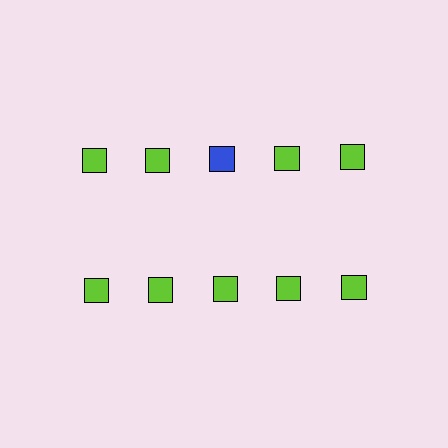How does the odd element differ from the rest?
It has a different color: blue instead of lime.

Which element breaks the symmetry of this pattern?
The blue square in the top row, center column breaks the symmetry. All other shapes are lime squares.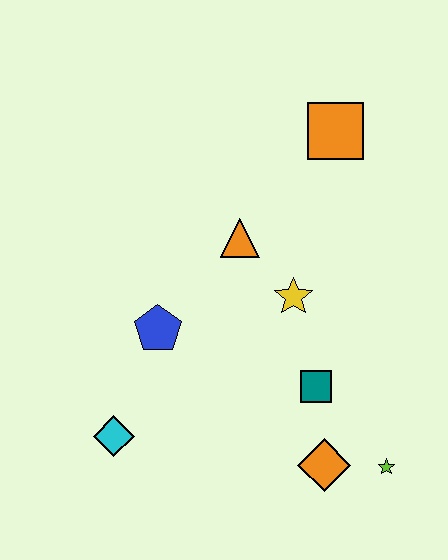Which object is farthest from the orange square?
The cyan diamond is farthest from the orange square.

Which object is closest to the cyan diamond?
The blue pentagon is closest to the cyan diamond.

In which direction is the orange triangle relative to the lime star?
The orange triangle is above the lime star.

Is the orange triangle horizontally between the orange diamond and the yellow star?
No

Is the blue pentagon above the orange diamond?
Yes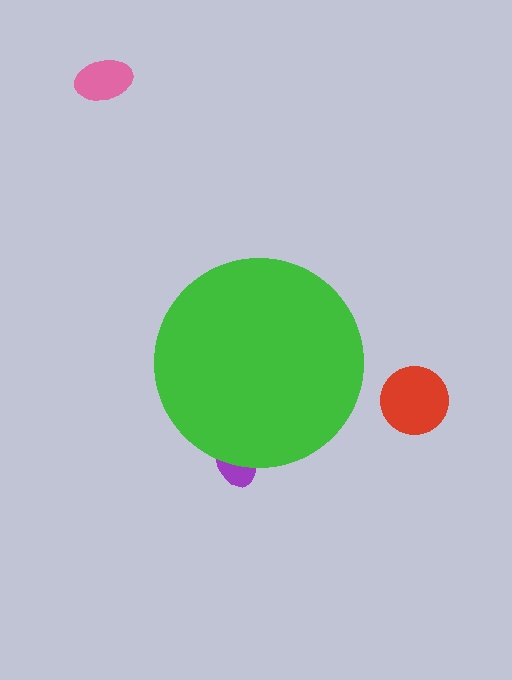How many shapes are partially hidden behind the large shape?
1 shape is partially hidden.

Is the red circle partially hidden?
No, the red circle is fully visible.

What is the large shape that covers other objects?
A green circle.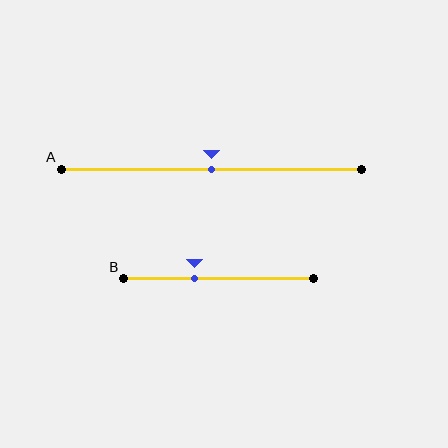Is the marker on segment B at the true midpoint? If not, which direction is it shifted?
No, the marker on segment B is shifted to the left by about 13% of the segment length.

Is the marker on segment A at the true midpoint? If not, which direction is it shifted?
Yes, the marker on segment A is at the true midpoint.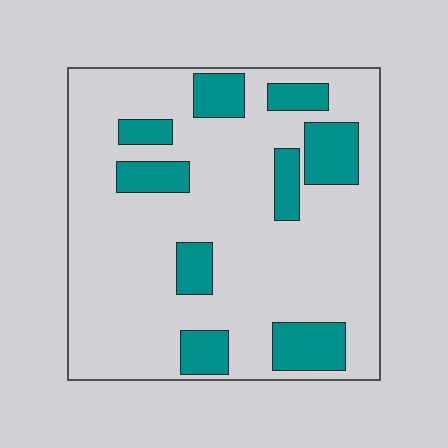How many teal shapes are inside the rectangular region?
9.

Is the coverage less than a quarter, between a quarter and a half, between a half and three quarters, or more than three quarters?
Less than a quarter.